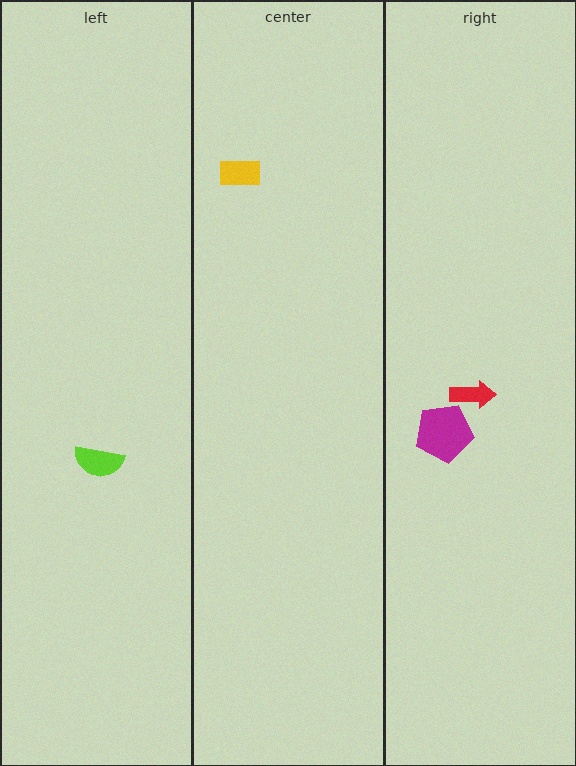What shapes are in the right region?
The red arrow, the magenta pentagon.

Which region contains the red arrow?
The right region.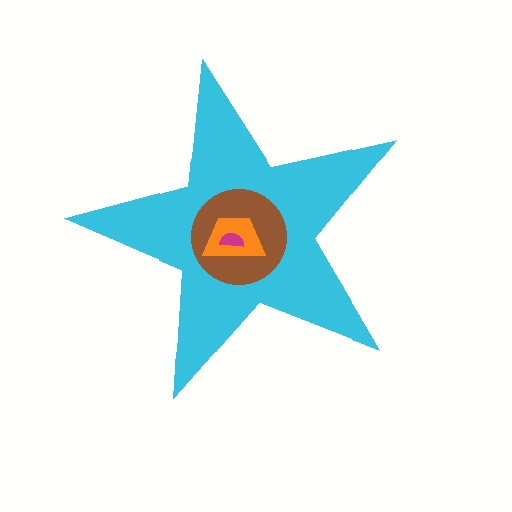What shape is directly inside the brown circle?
The orange trapezoid.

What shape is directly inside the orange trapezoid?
The magenta semicircle.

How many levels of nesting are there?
4.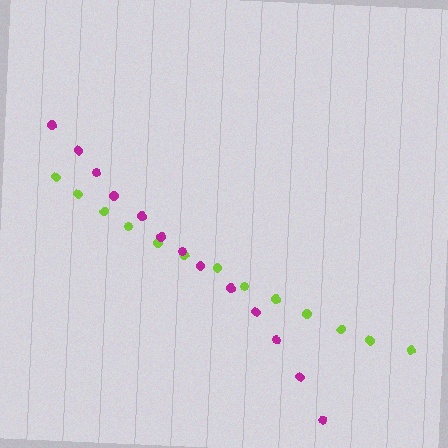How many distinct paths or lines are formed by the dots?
There are 2 distinct paths.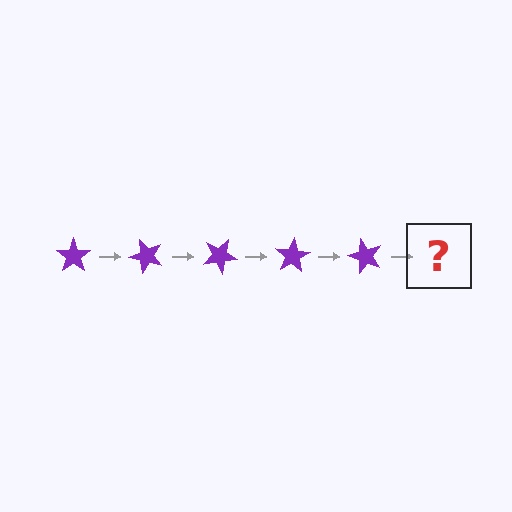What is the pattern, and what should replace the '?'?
The pattern is that the star rotates 50 degrees each step. The '?' should be a purple star rotated 250 degrees.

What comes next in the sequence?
The next element should be a purple star rotated 250 degrees.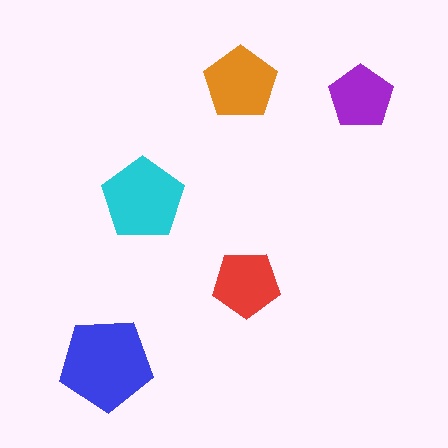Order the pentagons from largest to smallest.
the blue one, the cyan one, the orange one, the red one, the purple one.